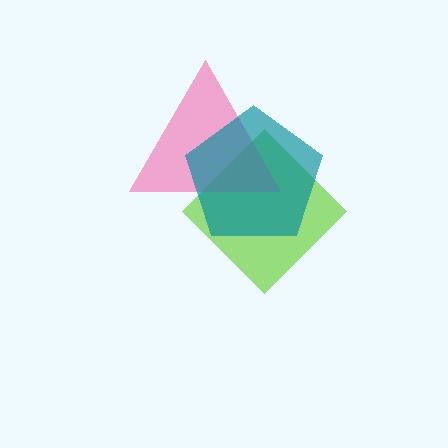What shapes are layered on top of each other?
The layered shapes are: a lime diamond, a pink triangle, a teal pentagon.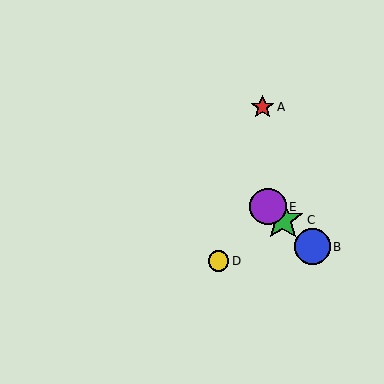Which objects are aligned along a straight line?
Objects B, C, E are aligned along a straight line.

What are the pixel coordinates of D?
Object D is at (219, 261).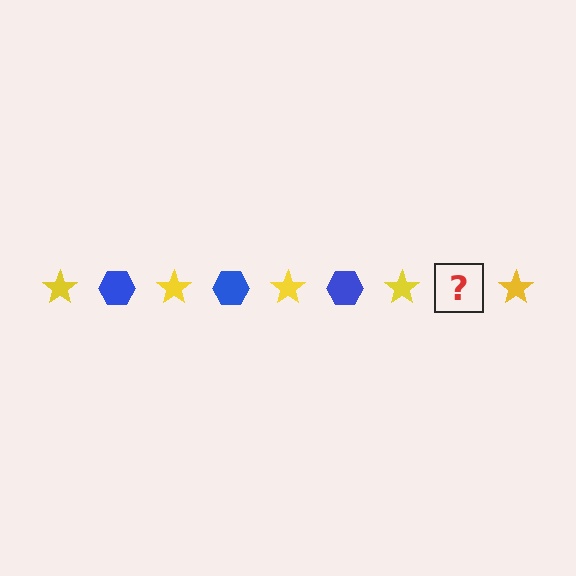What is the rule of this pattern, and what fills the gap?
The rule is that the pattern alternates between yellow star and blue hexagon. The gap should be filled with a blue hexagon.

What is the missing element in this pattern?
The missing element is a blue hexagon.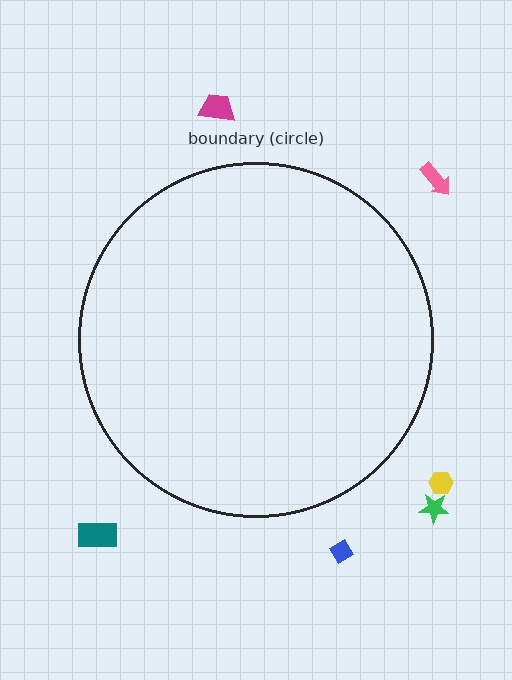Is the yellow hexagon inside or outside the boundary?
Outside.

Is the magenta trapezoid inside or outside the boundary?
Outside.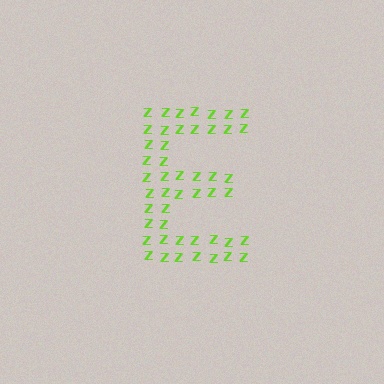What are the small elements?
The small elements are letter Z's.